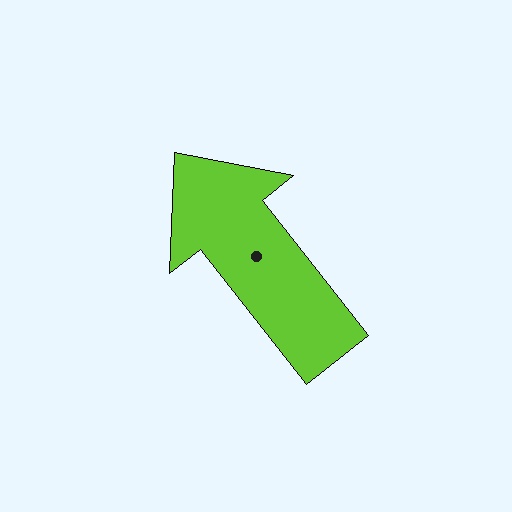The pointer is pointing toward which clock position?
Roughly 11 o'clock.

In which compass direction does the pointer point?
Northwest.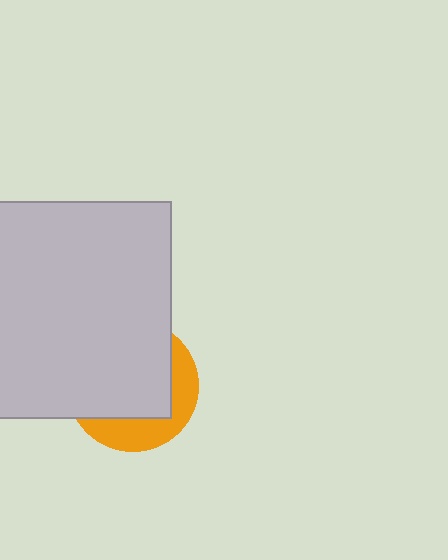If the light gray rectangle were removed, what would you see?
You would see the complete orange circle.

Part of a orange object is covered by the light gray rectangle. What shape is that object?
It is a circle.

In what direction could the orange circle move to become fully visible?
The orange circle could move toward the lower-right. That would shift it out from behind the light gray rectangle entirely.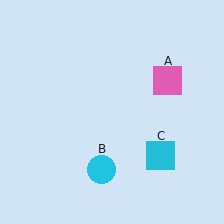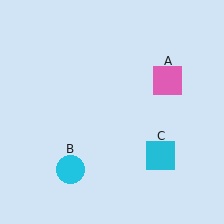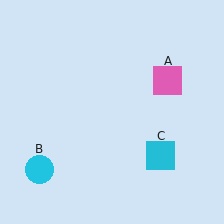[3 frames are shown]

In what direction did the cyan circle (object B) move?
The cyan circle (object B) moved left.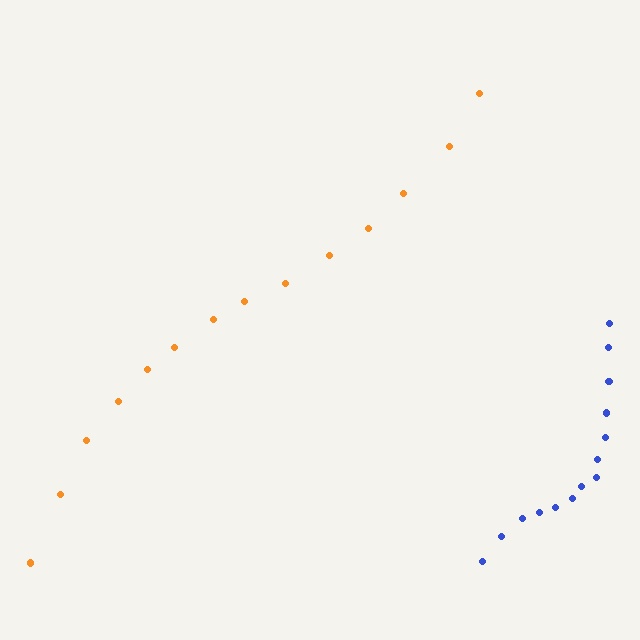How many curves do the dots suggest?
There are 2 distinct paths.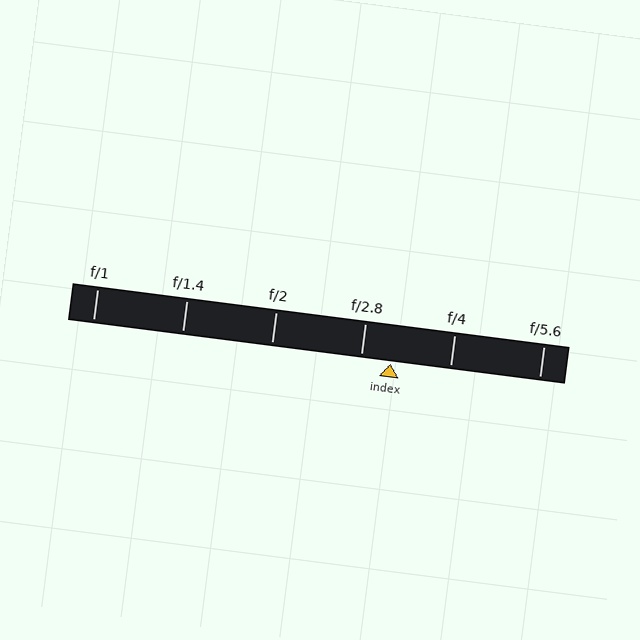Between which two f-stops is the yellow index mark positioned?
The index mark is between f/2.8 and f/4.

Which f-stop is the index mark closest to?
The index mark is closest to f/2.8.